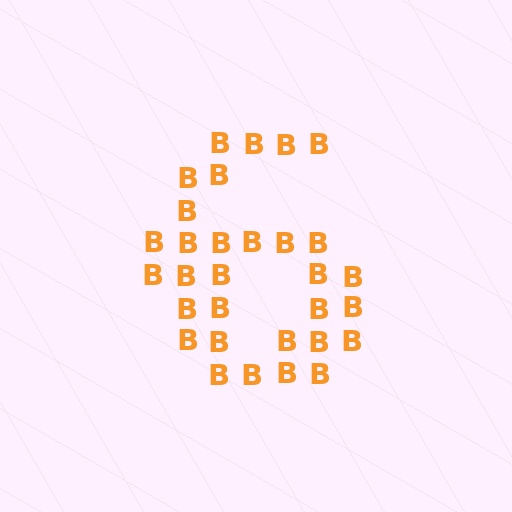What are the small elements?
The small elements are letter B's.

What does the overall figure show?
The overall figure shows the digit 6.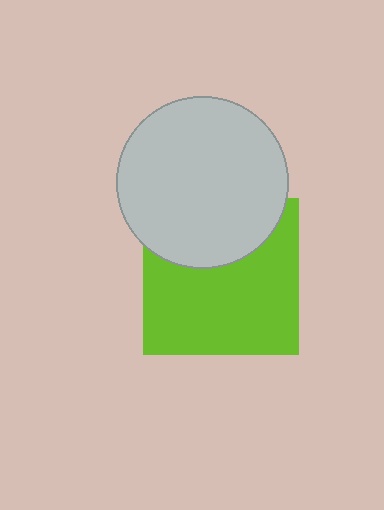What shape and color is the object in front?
The object in front is a light gray circle.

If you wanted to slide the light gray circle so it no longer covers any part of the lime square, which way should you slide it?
Slide it up — that is the most direct way to separate the two shapes.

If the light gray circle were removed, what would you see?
You would see the complete lime square.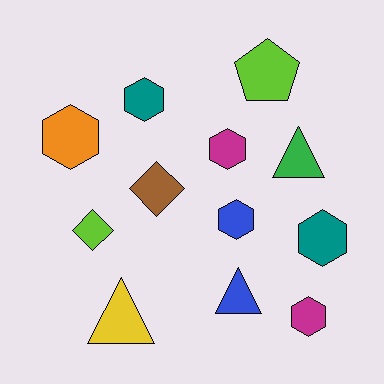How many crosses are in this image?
There are no crosses.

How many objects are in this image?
There are 12 objects.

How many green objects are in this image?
There is 1 green object.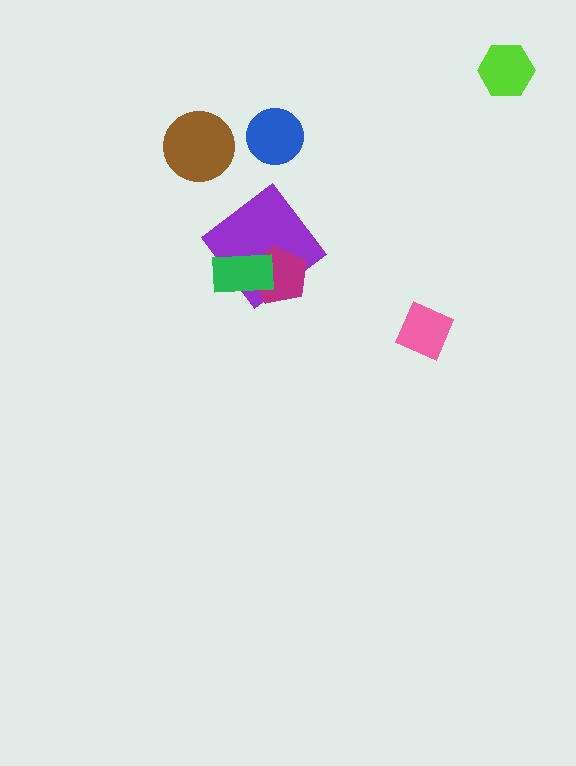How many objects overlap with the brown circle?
0 objects overlap with the brown circle.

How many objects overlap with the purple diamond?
2 objects overlap with the purple diamond.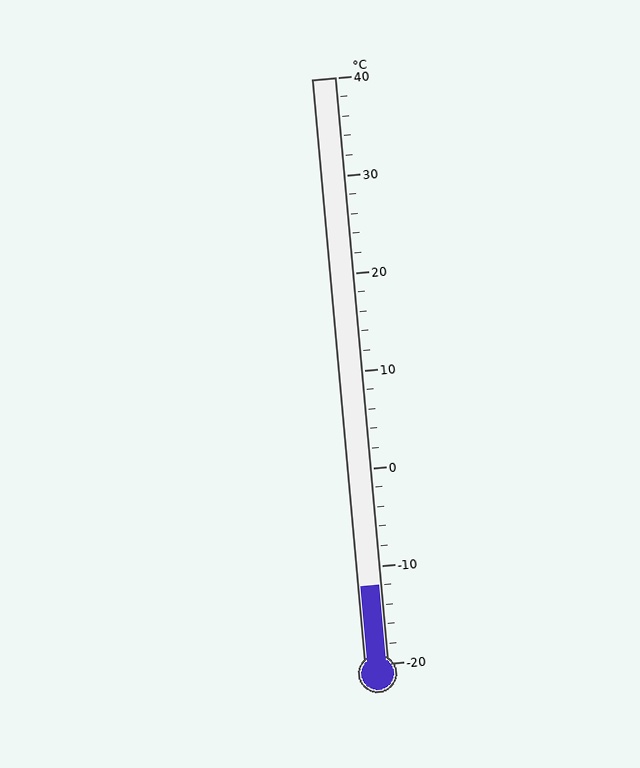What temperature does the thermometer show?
The thermometer shows approximately -12°C.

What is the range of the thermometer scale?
The thermometer scale ranges from -20°C to 40°C.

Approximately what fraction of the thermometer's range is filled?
The thermometer is filled to approximately 15% of its range.